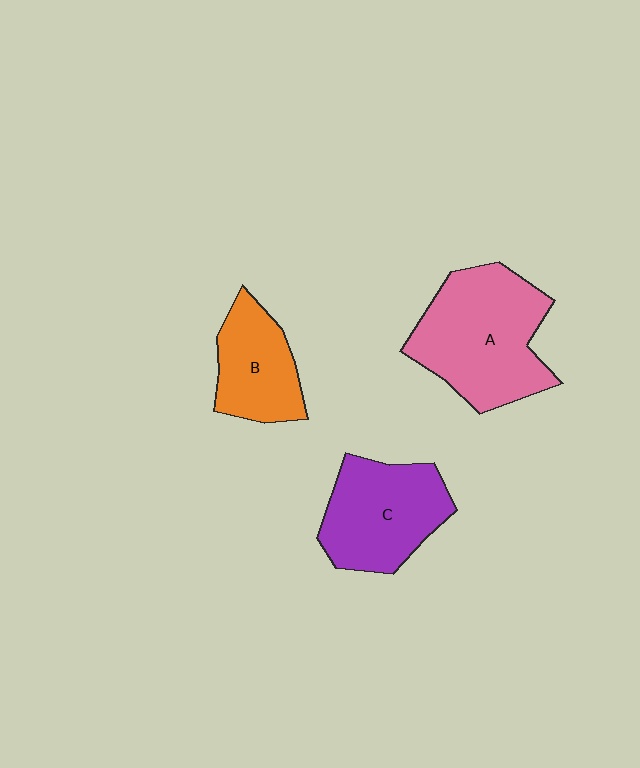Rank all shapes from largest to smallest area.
From largest to smallest: A (pink), C (purple), B (orange).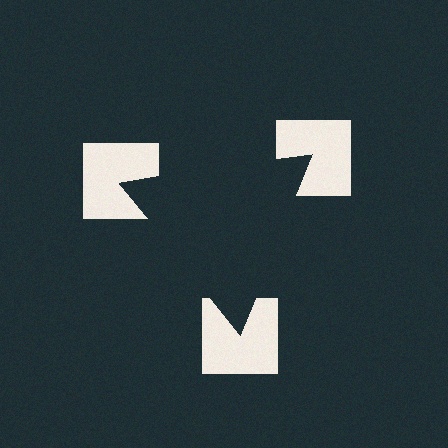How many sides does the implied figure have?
3 sides.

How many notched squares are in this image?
There are 3 — one at each vertex of the illusory triangle.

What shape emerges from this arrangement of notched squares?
An illusory triangle — its edges are inferred from the aligned wedge cuts in the notched squares, not physically drawn.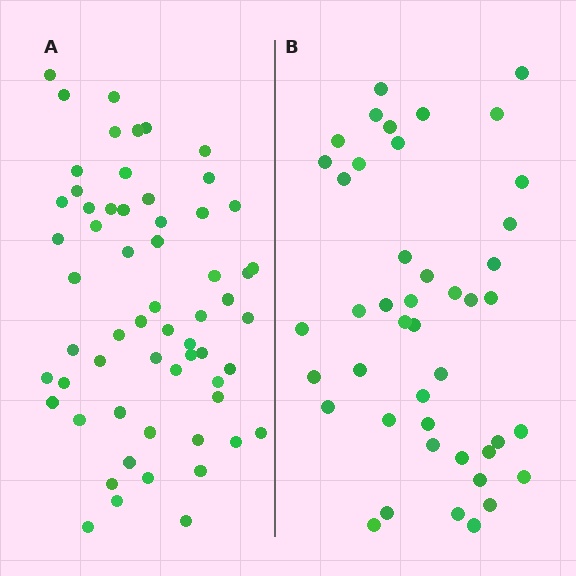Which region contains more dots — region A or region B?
Region A (the left region) has more dots.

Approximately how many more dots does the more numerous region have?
Region A has approximately 15 more dots than region B.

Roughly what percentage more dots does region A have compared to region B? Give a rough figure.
About 35% more.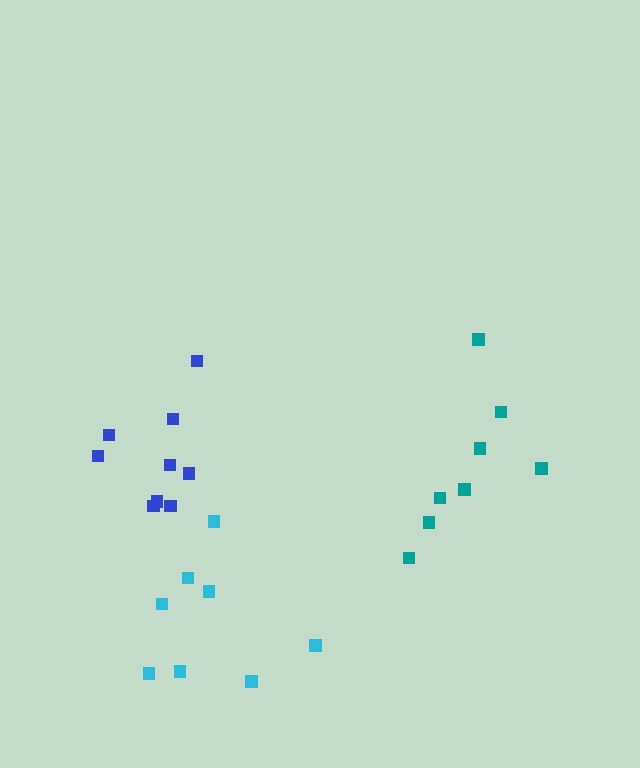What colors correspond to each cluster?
The clusters are colored: blue, cyan, teal.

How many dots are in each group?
Group 1: 9 dots, Group 2: 8 dots, Group 3: 8 dots (25 total).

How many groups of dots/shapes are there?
There are 3 groups.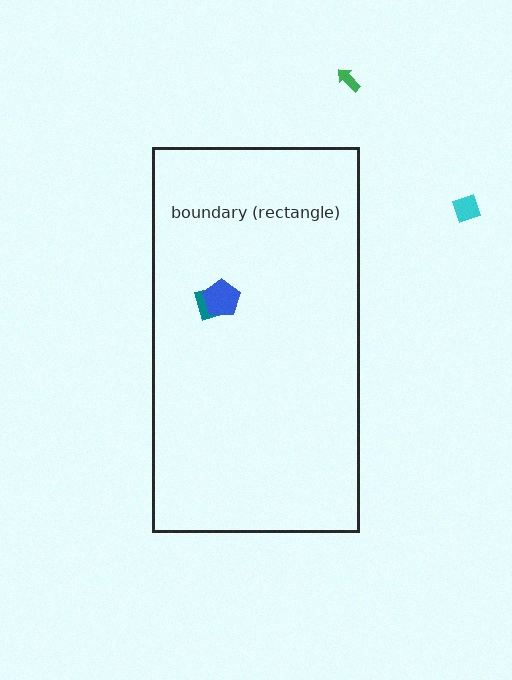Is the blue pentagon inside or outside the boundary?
Inside.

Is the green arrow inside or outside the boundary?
Outside.